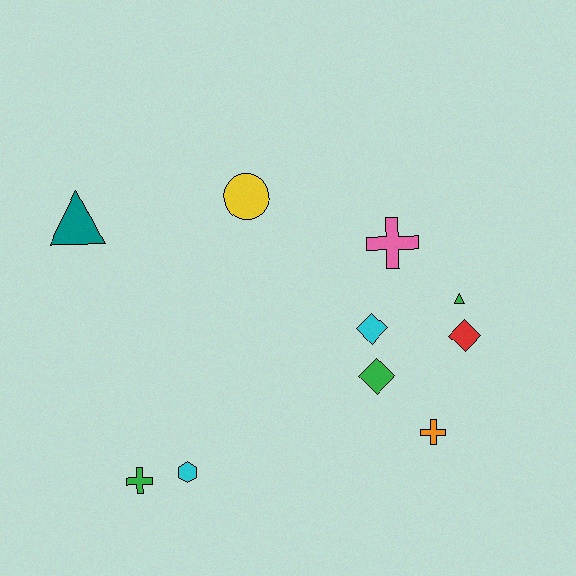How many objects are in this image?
There are 10 objects.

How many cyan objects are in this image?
There are 2 cyan objects.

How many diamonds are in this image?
There are 3 diamonds.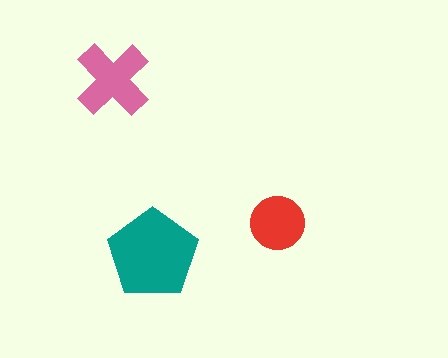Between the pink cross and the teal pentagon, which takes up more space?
The teal pentagon.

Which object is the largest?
The teal pentagon.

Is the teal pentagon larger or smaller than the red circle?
Larger.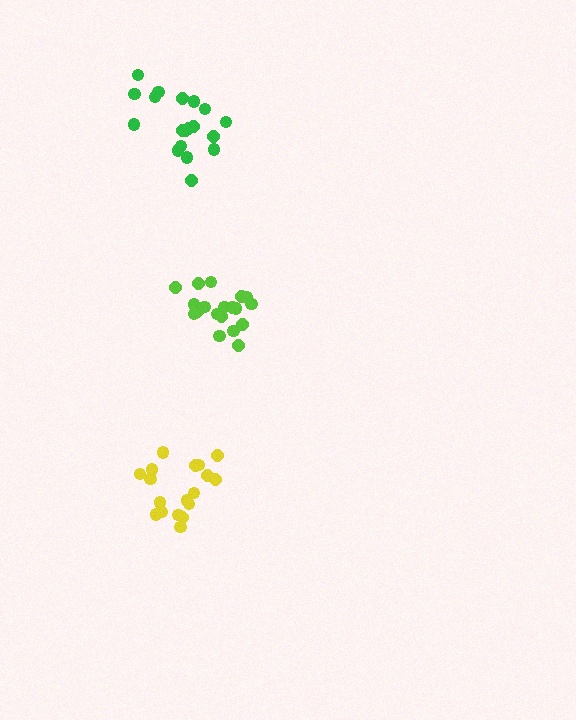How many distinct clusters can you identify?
There are 3 distinct clusters.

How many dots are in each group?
Group 1: 19 dots, Group 2: 18 dots, Group 3: 19 dots (56 total).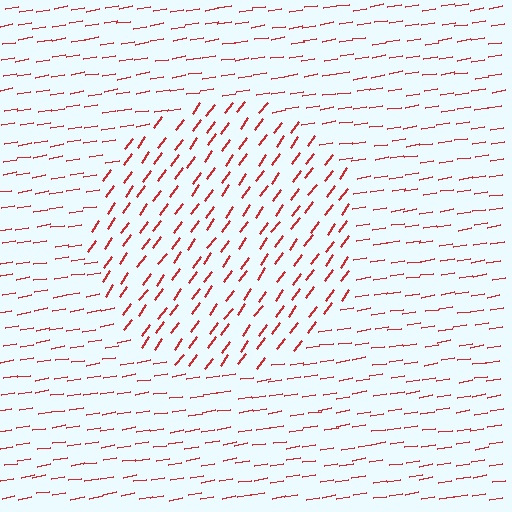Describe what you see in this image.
The image is filled with small red line segments. A circle region in the image has lines oriented differently from the surrounding lines, creating a visible texture boundary.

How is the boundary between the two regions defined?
The boundary is defined purely by a change in line orientation (approximately 45 degrees difference). All lines are the same color and thickness.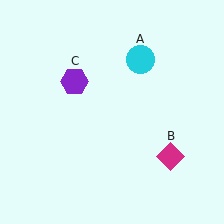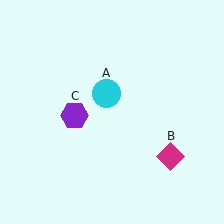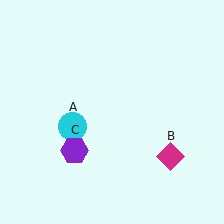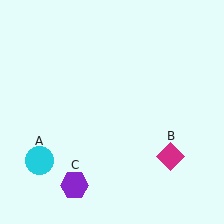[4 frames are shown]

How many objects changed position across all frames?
2 objects changed position: cyan circle (object A), purple hexagon (object C).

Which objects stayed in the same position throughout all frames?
Magenta diamond (object B) remained stationary.